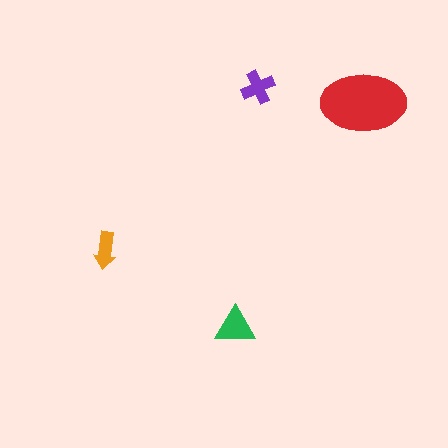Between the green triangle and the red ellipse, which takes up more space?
The red ellipse.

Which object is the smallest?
The orange arrow.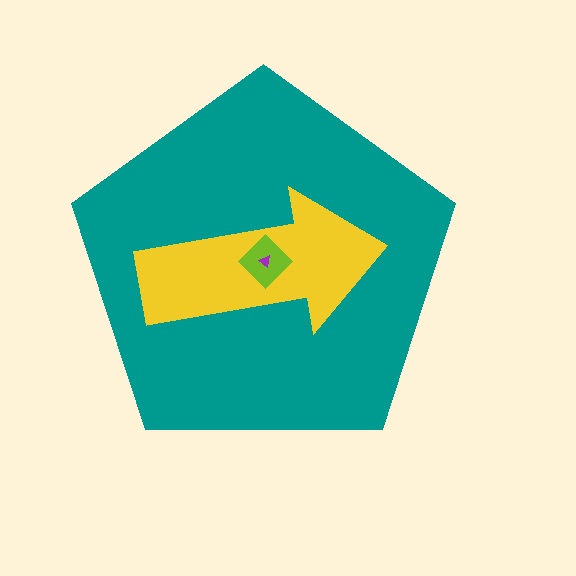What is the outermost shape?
The teal pentagon.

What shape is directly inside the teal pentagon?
The yellow arrow.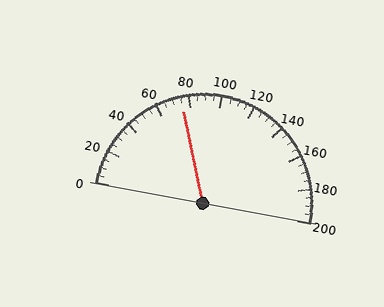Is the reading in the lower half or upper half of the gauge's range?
The reading is in the lower half of the range (0 to 200).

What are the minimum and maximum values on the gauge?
The gauge ranges from 0 to 200.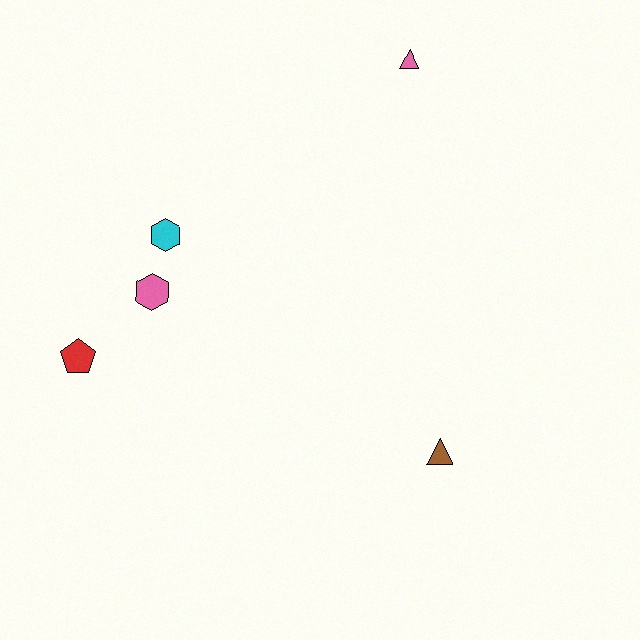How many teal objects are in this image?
There are no teal objects.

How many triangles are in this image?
There are 2 triangles.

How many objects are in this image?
There are 5 objects.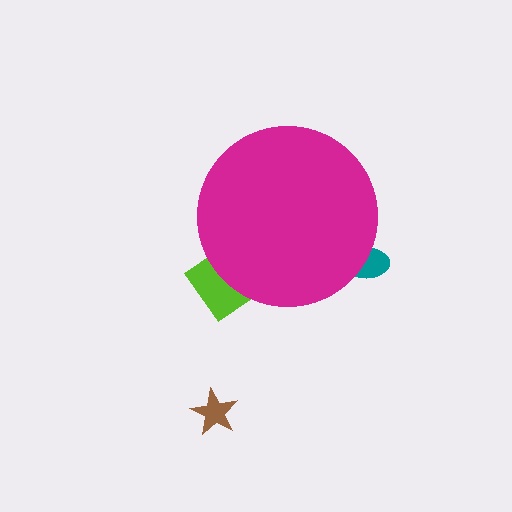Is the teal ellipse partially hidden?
Yes, the teal ellipse is partially hidden behind the magenta circle.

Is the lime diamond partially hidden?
Yes, the lime diamond is partially hidden behind the magenta circle.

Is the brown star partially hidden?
No, the brown star is fully visible.